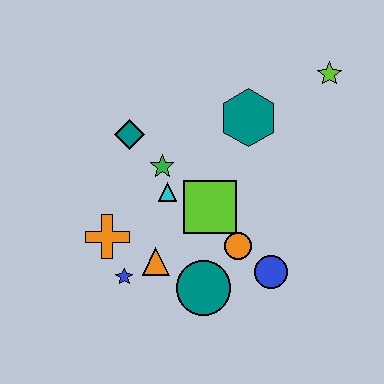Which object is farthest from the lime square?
The lime star is farthest from the lime square.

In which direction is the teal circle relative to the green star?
The teal circle is below the green star.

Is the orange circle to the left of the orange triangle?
No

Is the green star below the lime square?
No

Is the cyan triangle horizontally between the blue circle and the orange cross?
Yes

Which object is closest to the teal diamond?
The green star is closest to the teal diamond.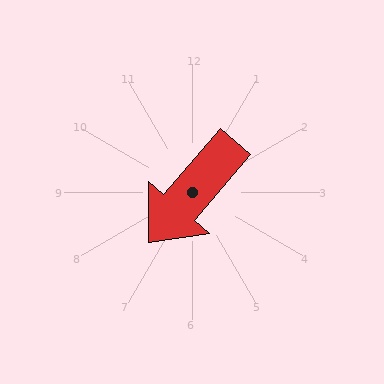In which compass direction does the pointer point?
Southwest.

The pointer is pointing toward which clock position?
Roughly 7 o'clock.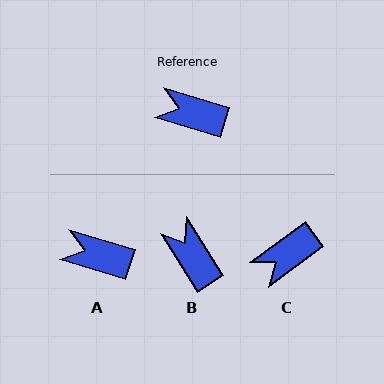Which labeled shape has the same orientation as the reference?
A.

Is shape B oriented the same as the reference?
No, it is off by about 41 degrees.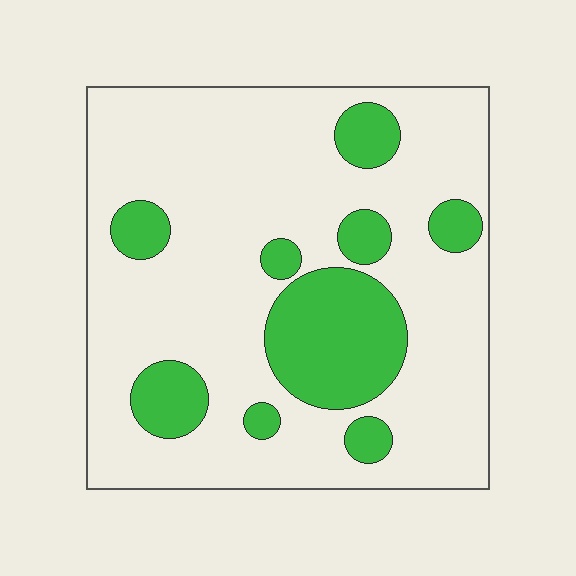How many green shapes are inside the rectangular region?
9.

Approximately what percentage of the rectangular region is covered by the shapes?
Approximately 20%.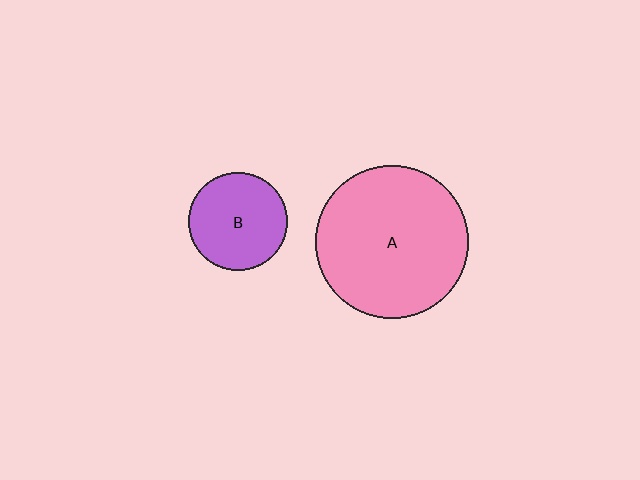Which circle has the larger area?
Circle A (pink).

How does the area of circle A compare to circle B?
Approximately 2.4 times.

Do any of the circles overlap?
No, none of the circles overlap.